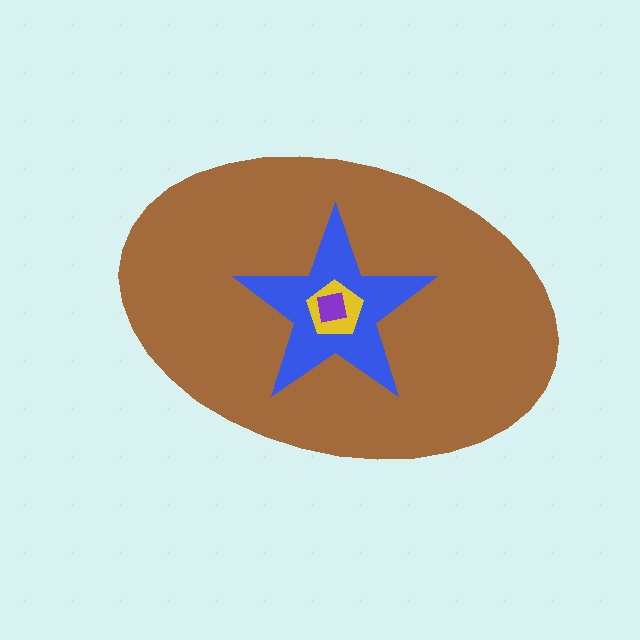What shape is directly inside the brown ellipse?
The blue star.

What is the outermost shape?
The brown ellipse.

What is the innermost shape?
The purple square.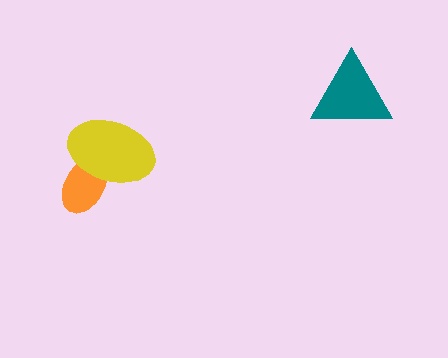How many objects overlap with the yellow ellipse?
1 object overlaps with the yellow ellipse.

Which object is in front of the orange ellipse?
The yellow ellipse is in front of the orange ellipse.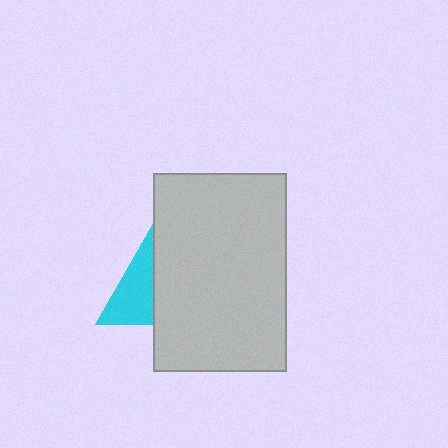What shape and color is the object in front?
The object in front is a light gray rectangle.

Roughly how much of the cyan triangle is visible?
A small part of it is visible (roughly 38%).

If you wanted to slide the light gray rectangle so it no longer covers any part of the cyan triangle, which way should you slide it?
Slide it right — that is the most direct way to separate the two shapes.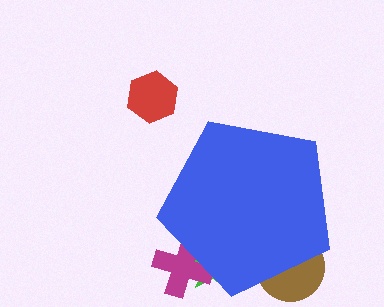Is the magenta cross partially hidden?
Yes, the magenta cross is partially hidden behind the blue pentagon.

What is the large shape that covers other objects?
A blue pentagon.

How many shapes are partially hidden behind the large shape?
3 shapes are partially hidden.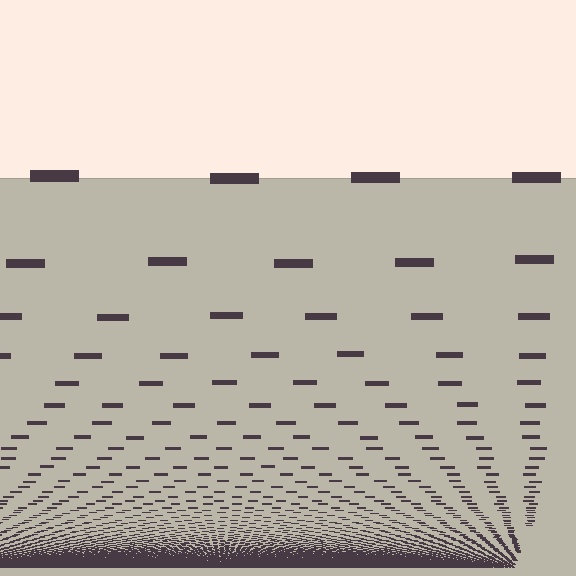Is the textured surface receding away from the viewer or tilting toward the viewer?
The surface appears to tilt toward the viewer. Texture elements get larger and sparser toward the top.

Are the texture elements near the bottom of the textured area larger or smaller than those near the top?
Smaller. The gradient is inverted — elements near the bottom are smaller and denser.